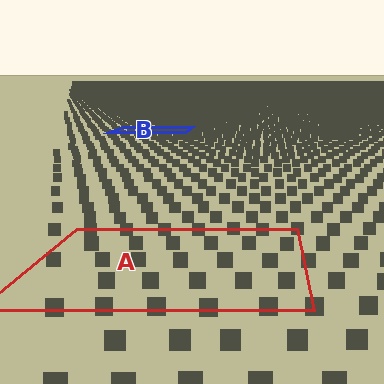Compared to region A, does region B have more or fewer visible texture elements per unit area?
Region B has more texture elements per unit area — they are packed more densely because it is farther away.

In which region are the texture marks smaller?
The texture marks are smaller in region B, because it is farther away.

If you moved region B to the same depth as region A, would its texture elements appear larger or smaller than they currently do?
They would appear larger. At a closer depth, the same texture elements are projected at a bigger on-screen size.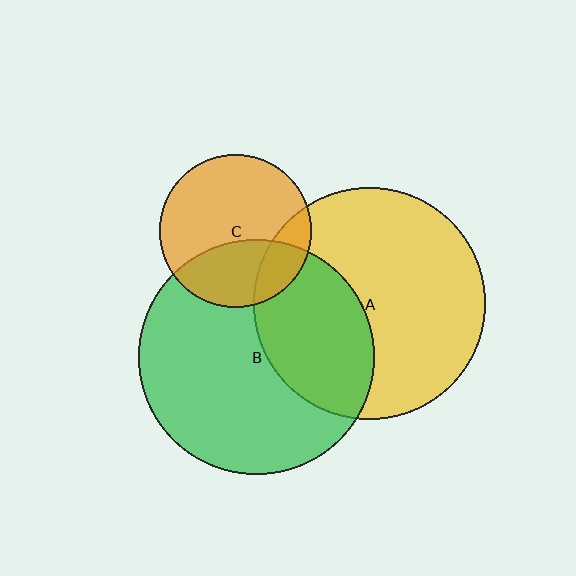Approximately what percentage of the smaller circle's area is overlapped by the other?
Approximately 35%.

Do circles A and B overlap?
Yes.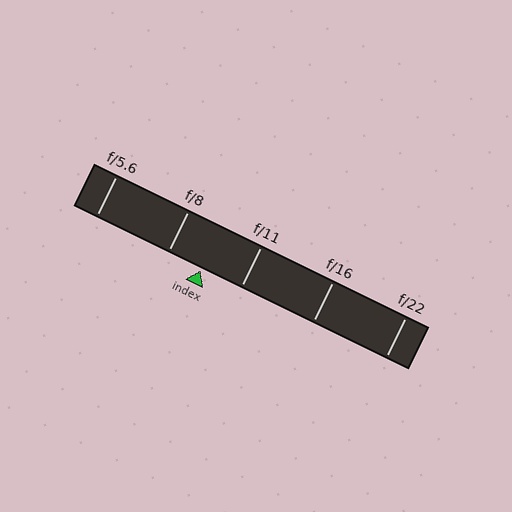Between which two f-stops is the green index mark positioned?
The index mark is between f/8 and f/11.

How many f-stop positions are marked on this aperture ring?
There are 5 f-stop positions marked.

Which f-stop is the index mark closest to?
The index mark is closest to f/8.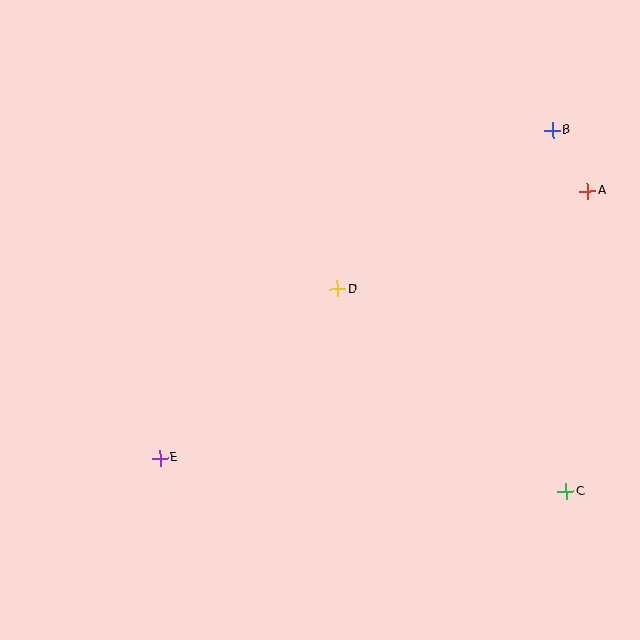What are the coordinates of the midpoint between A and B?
The midpoint between A and B is at (570, 161).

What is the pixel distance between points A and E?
The distance between A and E is 505 pixels.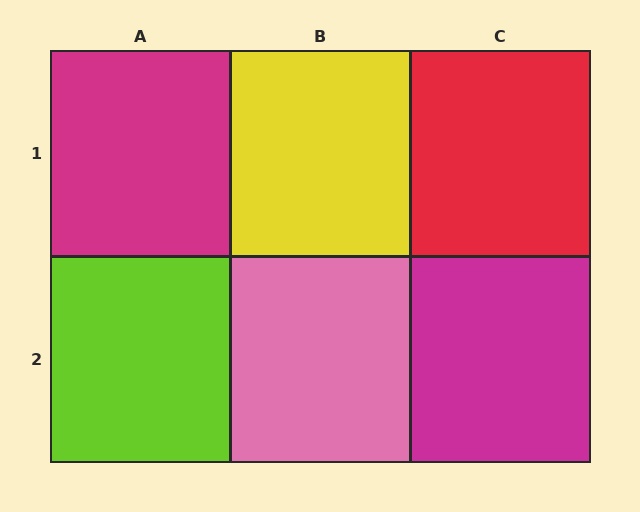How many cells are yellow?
1 cell is yellow.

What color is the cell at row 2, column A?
Lime.